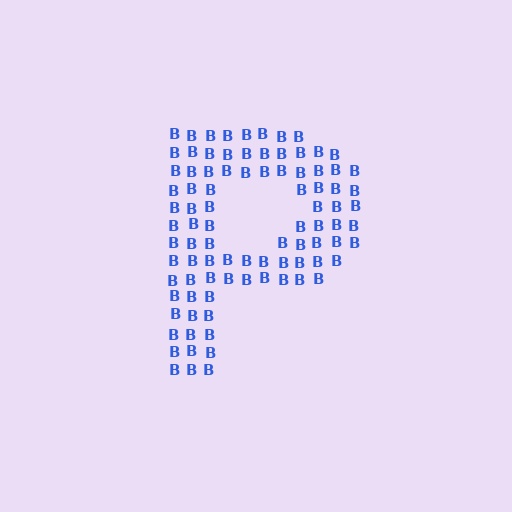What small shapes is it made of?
It is made of small letter B's.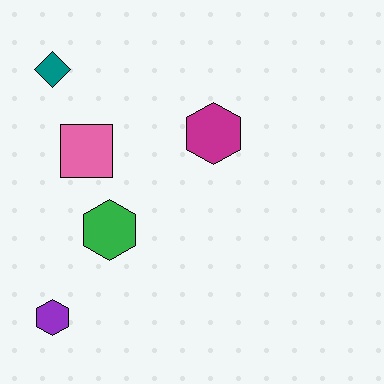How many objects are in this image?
There are 5 objects.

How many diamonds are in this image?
There is 1 diamond.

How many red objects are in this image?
There are no red objects.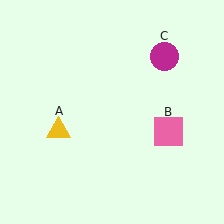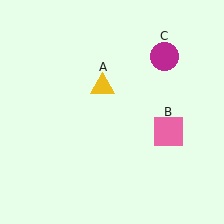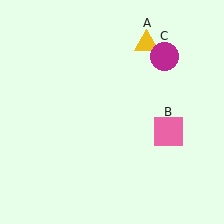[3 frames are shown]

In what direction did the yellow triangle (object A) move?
The yellow triangle (object A) moved up and to the right.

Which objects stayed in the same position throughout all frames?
Pink square (object B) and magenta circle (object C) remained stationary.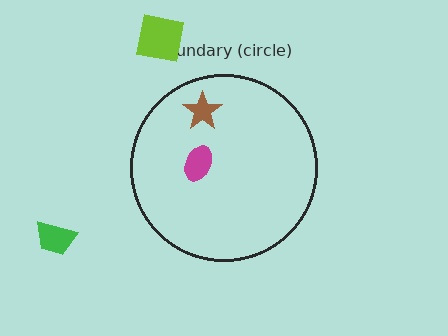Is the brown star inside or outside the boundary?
Inside.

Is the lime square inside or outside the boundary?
Outside.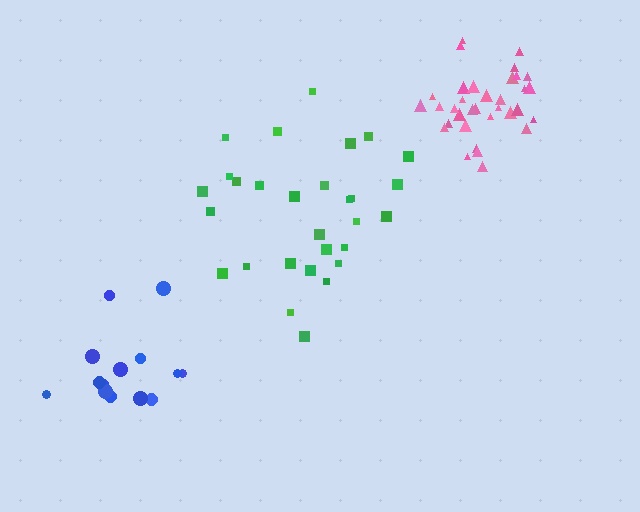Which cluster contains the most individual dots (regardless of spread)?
Pink (34).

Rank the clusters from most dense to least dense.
pink, blue, green.